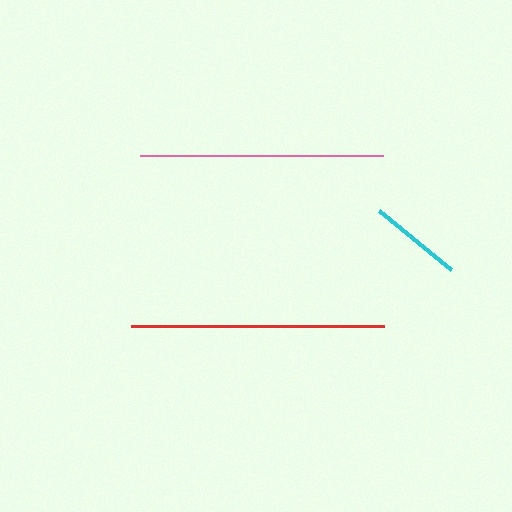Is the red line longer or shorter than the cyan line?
The red line is longer than the cyan line.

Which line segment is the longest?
The red line is the longest at approximately 254 pixels.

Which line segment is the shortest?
The cyan line is the shortest at approximately 93 pixels.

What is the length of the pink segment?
The pink segment is approximately 243 pixels long.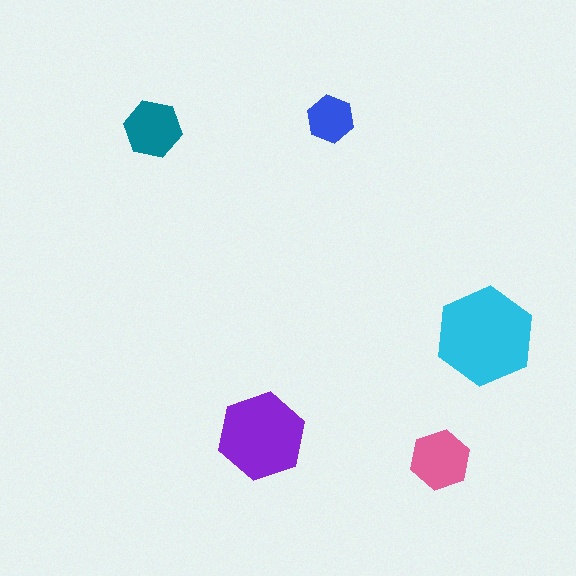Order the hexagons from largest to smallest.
the cyan one, the purple one, the pink one, the teal one, the blue one.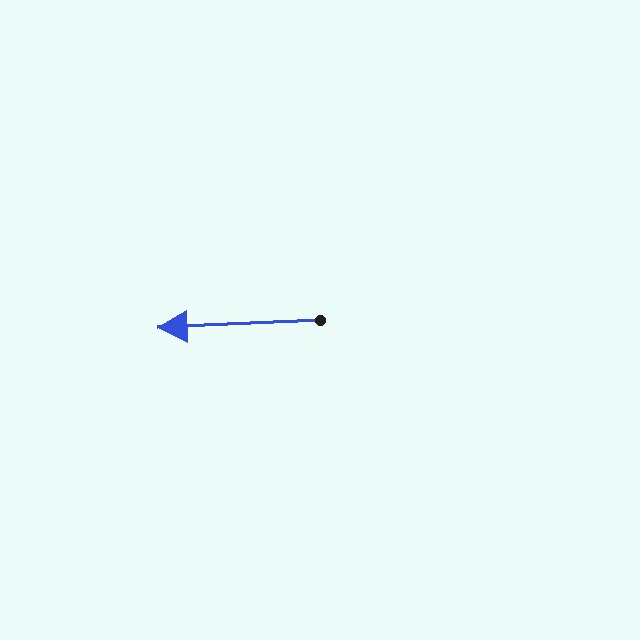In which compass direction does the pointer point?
West.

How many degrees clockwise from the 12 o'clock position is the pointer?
Approximately 267 degrees.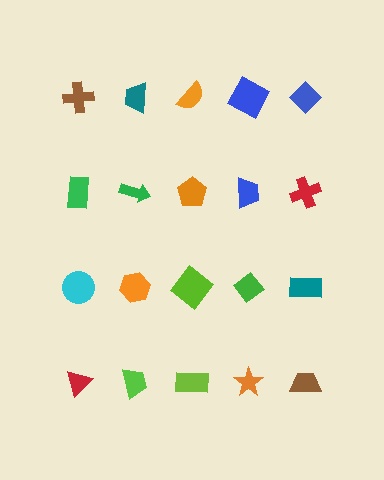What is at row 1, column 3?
An orange semicircle.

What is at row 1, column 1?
A brown cross.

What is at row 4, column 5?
A brown trapezoid.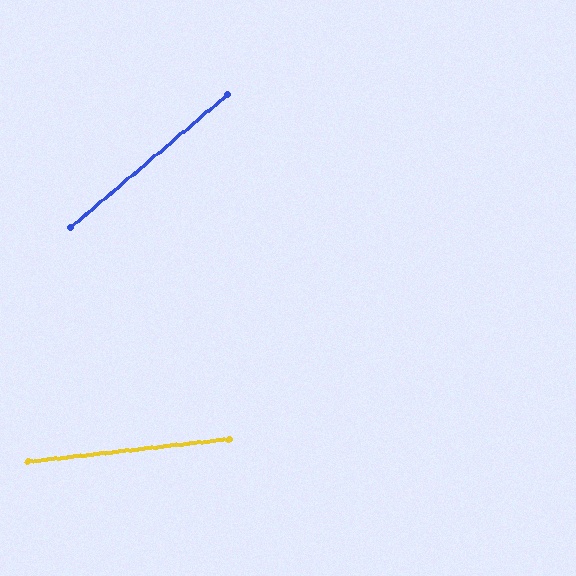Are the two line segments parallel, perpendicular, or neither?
Neither parallel nor perpendicular — they differ by about 34°.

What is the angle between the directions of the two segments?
Approximately 34 degrees.